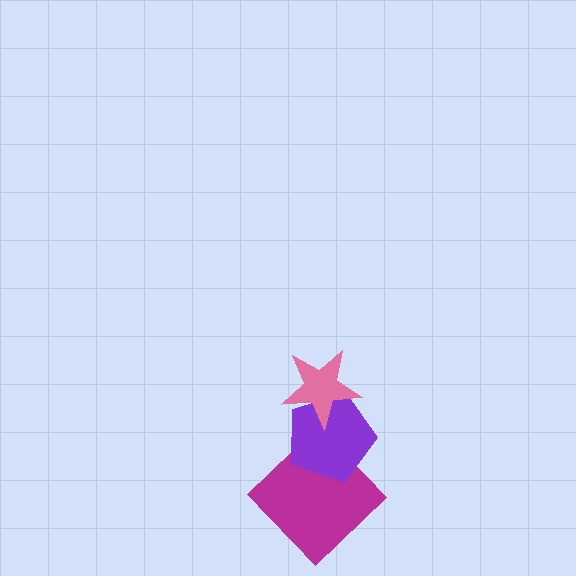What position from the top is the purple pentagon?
The purple pentagon is 2nd from the top.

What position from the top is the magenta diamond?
The magenta diamond is 3rd from the top.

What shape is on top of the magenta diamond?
The purple pentagon is on top of the magenta diamond.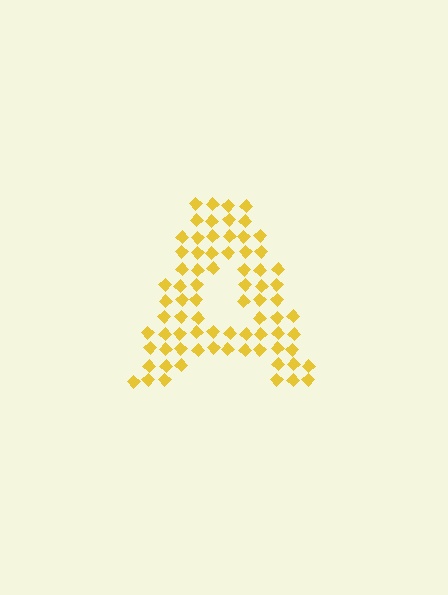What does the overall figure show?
The overall figure shows the letter A.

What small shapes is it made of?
It is made of small diamonds.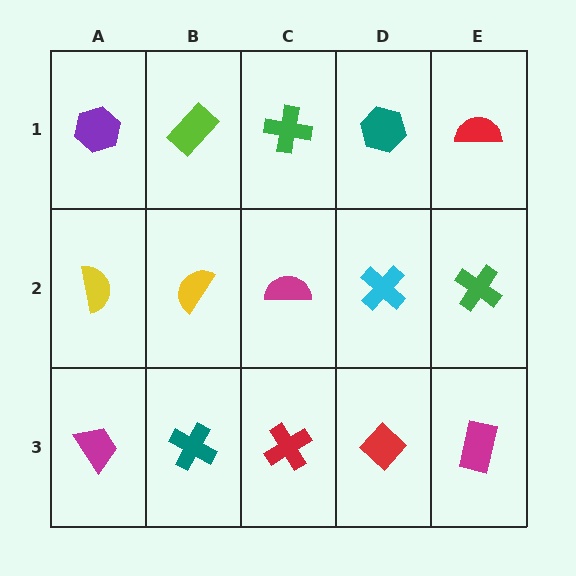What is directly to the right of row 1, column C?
A teal hexagon.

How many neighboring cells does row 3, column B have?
3.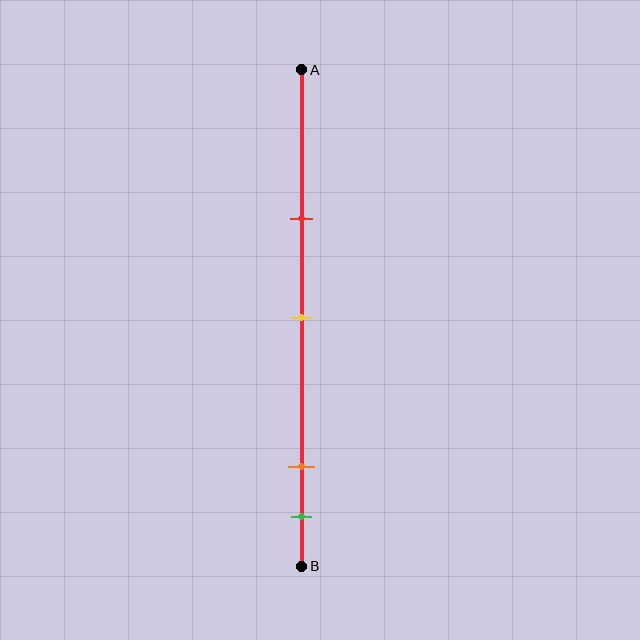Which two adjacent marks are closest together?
The orange and green marks are the closest adjacent pair.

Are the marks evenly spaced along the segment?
No, the marks are not evenly spaced.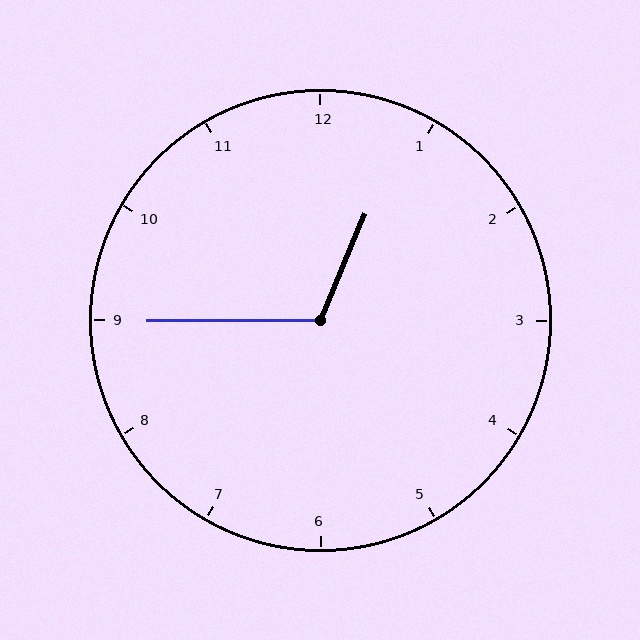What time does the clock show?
12:45.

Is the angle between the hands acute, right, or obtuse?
It is obtuse.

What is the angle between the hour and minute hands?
Approximately 112 degrees.